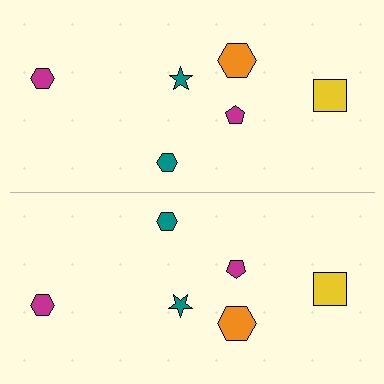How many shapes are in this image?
There are 12 shapes in this image.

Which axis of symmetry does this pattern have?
The pattern has a horizontal axis of symmetry running through the center of the image.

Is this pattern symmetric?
Yes, this pattern has bilateral (reflection) symmetry.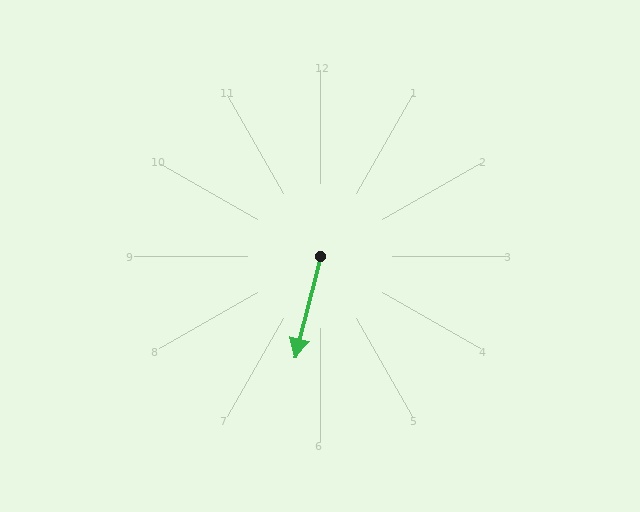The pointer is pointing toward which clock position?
Roughly 6 o'clock.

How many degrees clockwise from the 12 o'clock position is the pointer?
Approximately 194 degrees.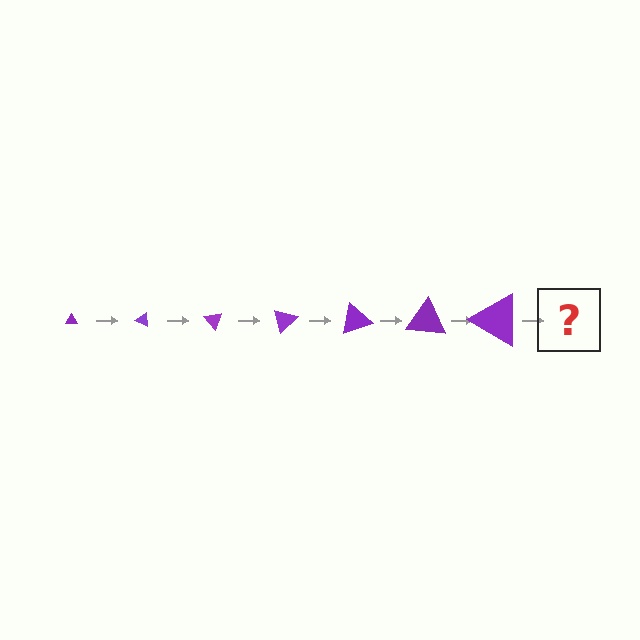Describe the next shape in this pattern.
It should be a triangle, larger than the previous one and rotated 175 degrees from the start.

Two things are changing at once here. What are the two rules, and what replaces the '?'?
The two rules are that the triangle grows larger each step and it rotates 25 degrees each step. The '?' should be a triangle, larger than the previous one and rotated 175 degrees from the start.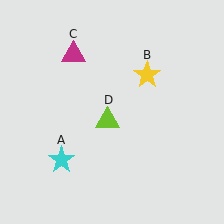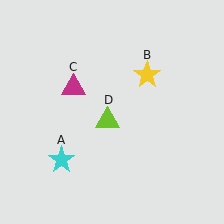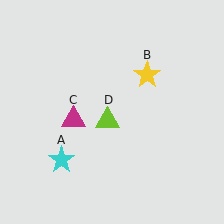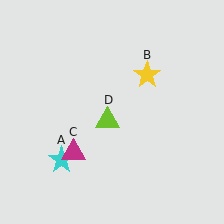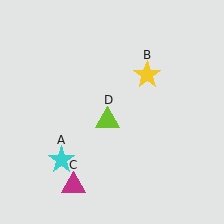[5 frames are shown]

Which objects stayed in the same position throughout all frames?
Cyan star (object A) and yellow star (object B) and lime triangle (object D) remained stationary.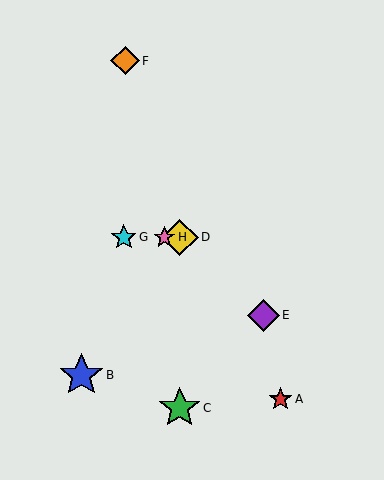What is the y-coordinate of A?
Object A is at y≈399.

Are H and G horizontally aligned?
Yes, both are at y≈237.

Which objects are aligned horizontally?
Objects D, G, H are aligned horizontally.